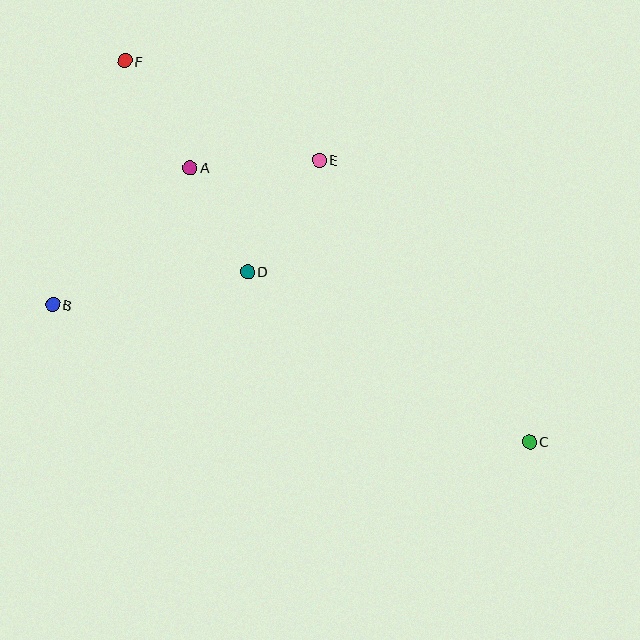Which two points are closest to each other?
Points A and D are closest to each other.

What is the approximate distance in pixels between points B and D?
The distance between B and D is approximately 198 pixels.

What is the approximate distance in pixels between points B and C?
The distance between B and C is approximately 496 pixels.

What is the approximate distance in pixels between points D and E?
The distance between D and E is approximately 132 pixels.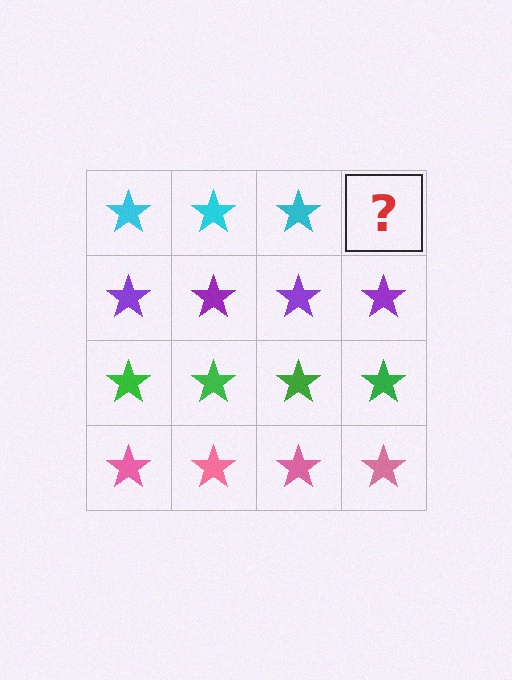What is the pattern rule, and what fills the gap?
The rule is that each row has a consistent color. The gap should be filled with a cyan star.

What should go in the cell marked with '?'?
The missing cell should contain a cyan star.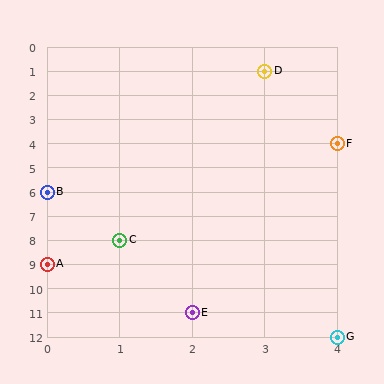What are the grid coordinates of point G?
Point G is at grid coordinates (4, 12).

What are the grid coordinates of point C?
Point C is at grid coordinates (1, 8).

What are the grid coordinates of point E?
Point E is at grid coordinates (2, 11).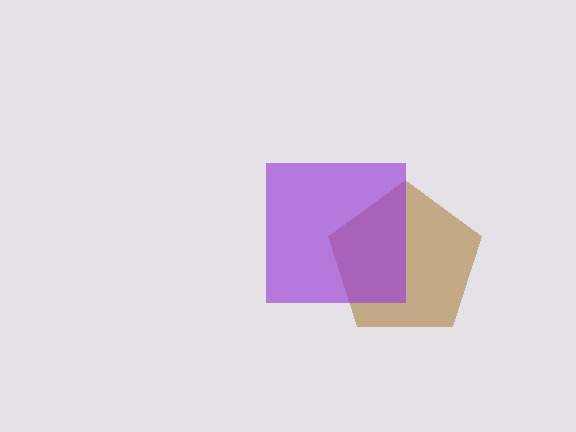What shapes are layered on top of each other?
The layered shapes are: a brown pentagon, a purple square.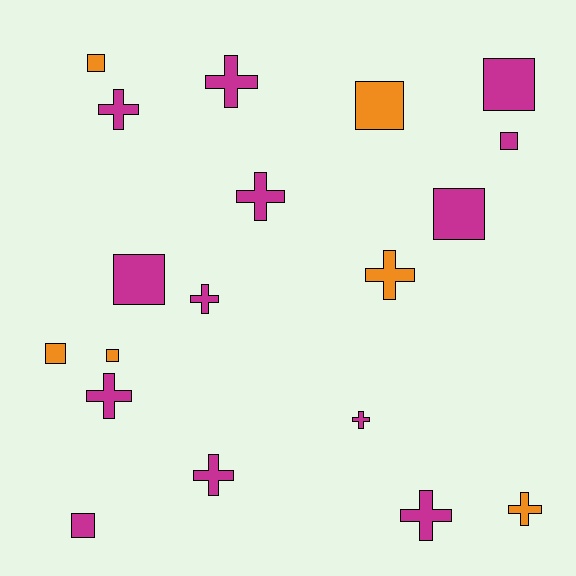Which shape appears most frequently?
Cross, with 10 objects.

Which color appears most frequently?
Magenta, with 13 objects.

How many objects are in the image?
There are 19 objects.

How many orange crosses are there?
There are 2 orange crosses.